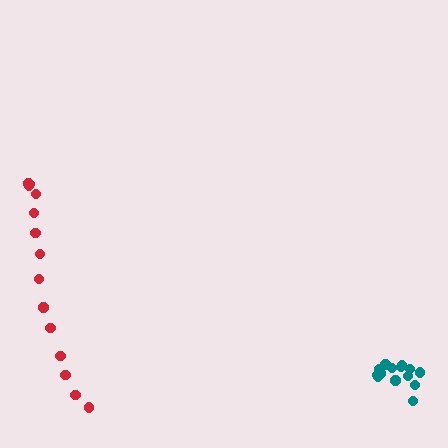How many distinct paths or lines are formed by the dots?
There are 2 distinct paths.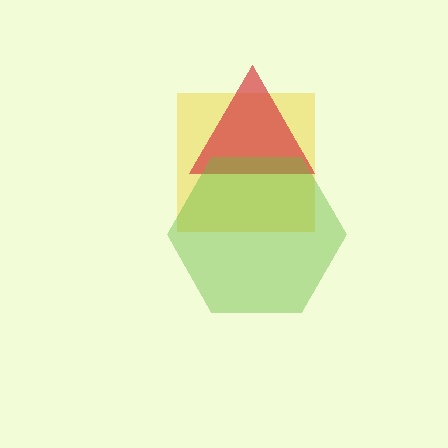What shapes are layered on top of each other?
The layered shapes are: a yellow square, a red triangle, a lime hexagon.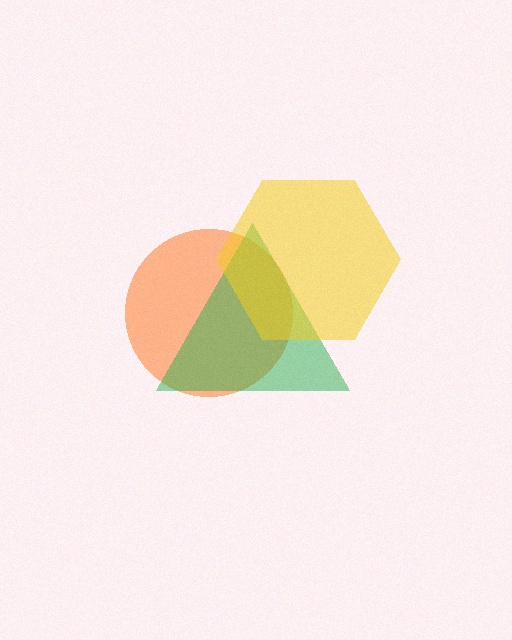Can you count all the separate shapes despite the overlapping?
Yes, there are 3 separate shapes.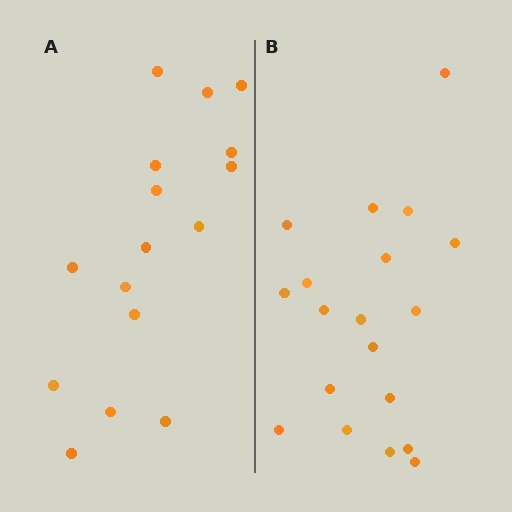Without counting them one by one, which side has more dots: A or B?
Region B (the right region) has more dots.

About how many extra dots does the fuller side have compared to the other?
Region B has just a few more — roughly 2 or 3 more dots than region A.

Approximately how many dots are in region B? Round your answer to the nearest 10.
About 20 dots. (The exact count is 19, which rounds to 20.)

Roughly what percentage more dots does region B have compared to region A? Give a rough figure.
About 20% more.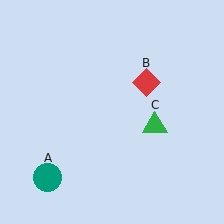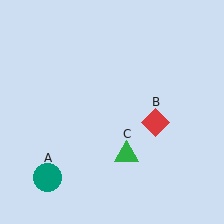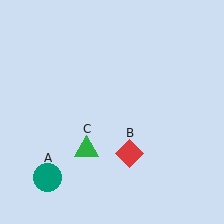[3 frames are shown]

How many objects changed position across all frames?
2 objects changed position: red diamond (object B), green triangle (object C).